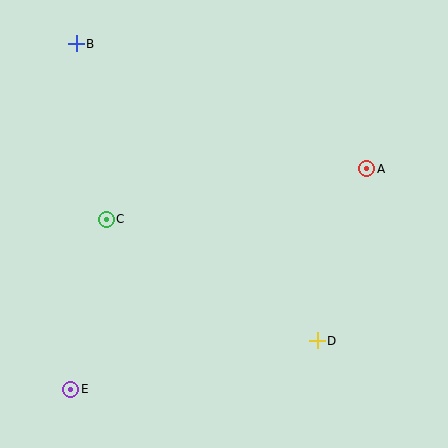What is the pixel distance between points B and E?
The distance between B and E is 345 pixels.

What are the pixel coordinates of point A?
Point A is at (367, 169).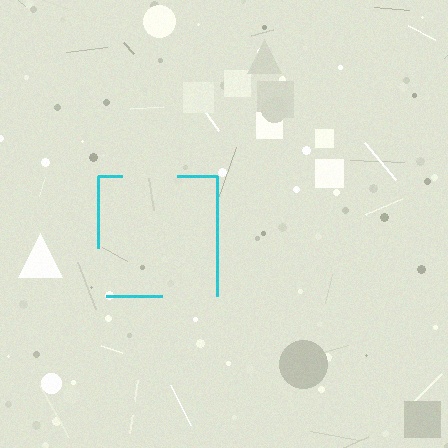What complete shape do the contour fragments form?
The contour fragments form a square.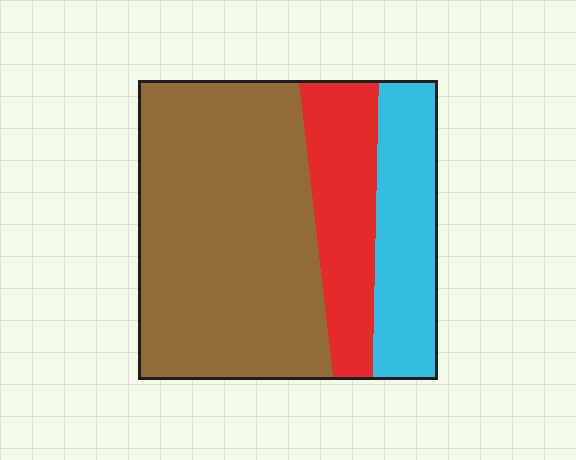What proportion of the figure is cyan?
Cyan takes up about one fifth (1/5) of the figure.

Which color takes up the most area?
Brown, at roughly 60%.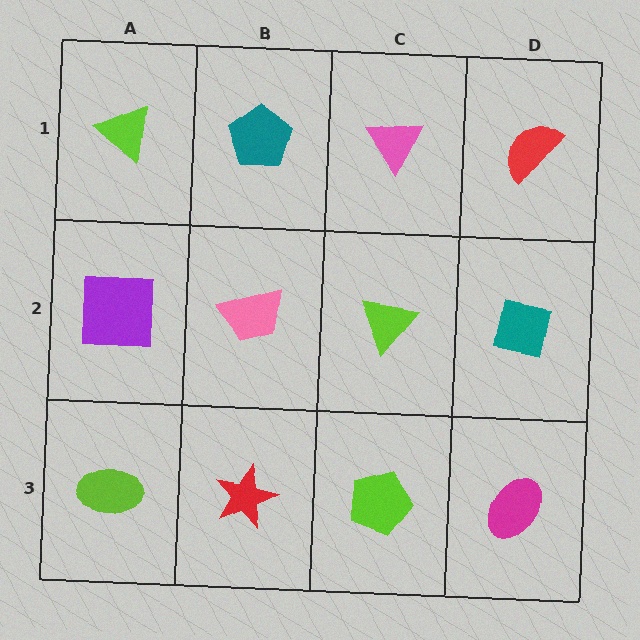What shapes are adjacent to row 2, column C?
A pink triangle (row 1, column C), a lime pentagon (row 3, column C), a pink trapezoid (row 2, column B), a teal square (row 2, column D).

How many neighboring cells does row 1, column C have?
3.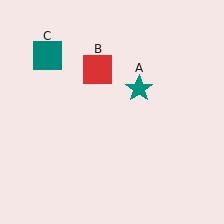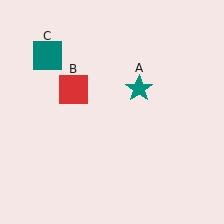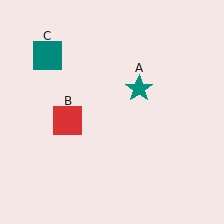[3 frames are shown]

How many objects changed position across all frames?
1 object changed position: red square (object B).